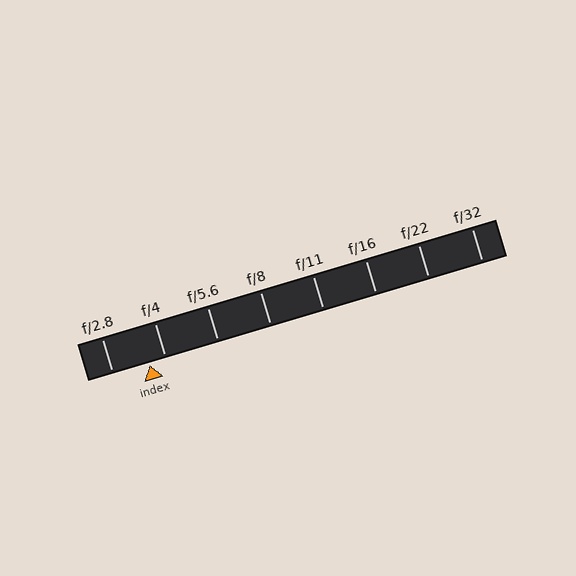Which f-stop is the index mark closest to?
The index mark is closest to f/4.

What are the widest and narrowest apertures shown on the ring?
The widest aperture shown is f/2.8 and the narrowest is f/32.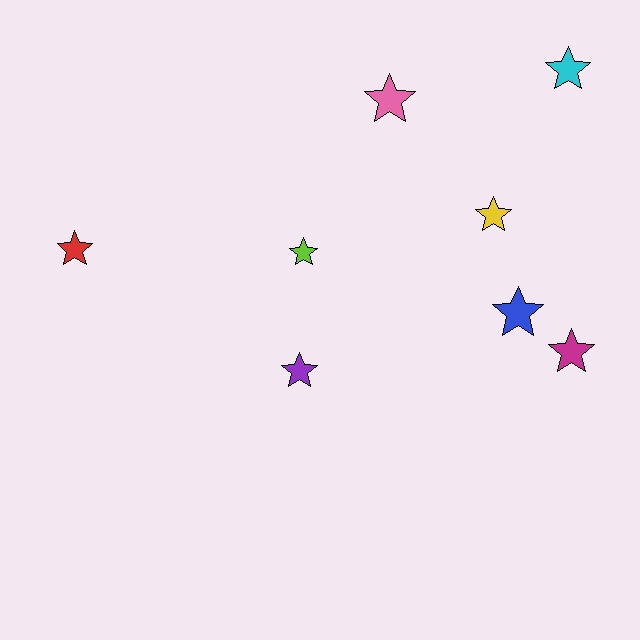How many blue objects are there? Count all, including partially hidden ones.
There is 1 blue object.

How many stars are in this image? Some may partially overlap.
There are 8 stars.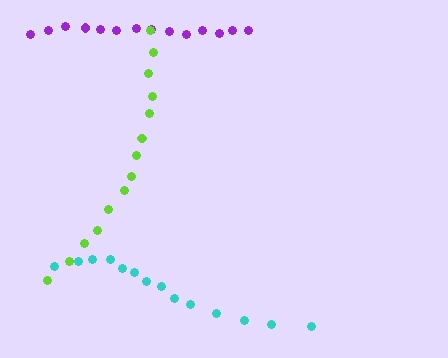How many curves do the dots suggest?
There are 3 distinct paths.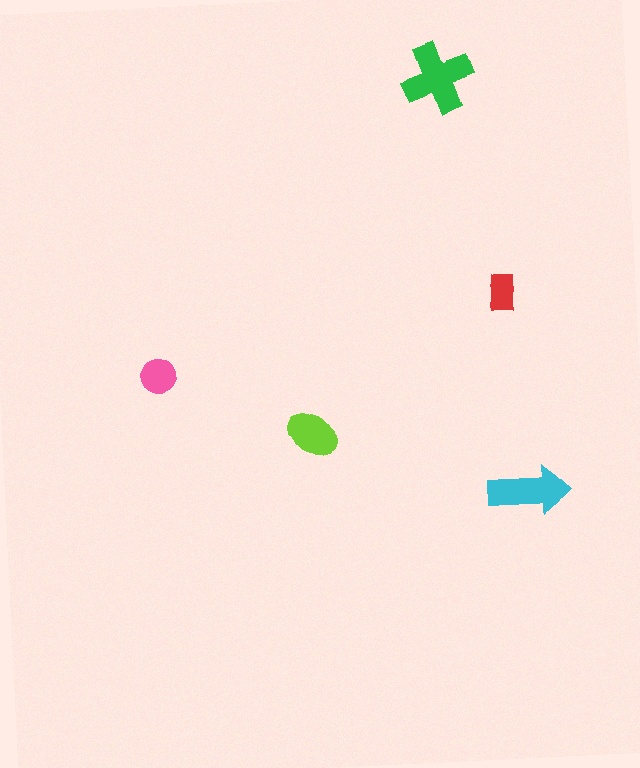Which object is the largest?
The green cross.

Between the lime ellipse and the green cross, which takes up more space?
The green cross.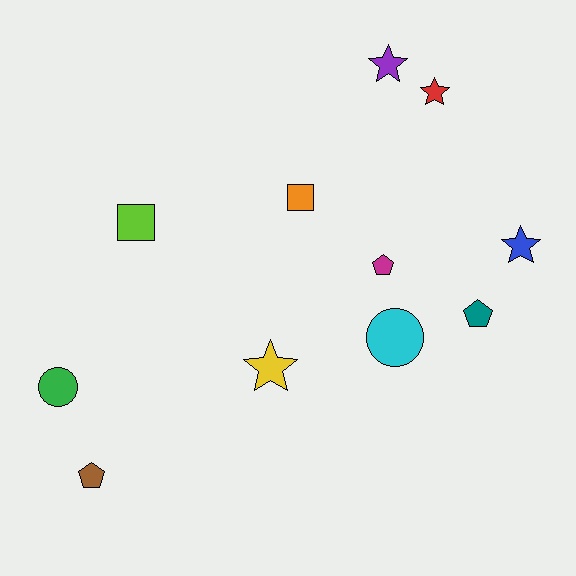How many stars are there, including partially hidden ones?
There are 4 stars.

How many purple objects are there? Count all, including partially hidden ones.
There is 1 purple object.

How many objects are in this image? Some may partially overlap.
There are 11 objects.